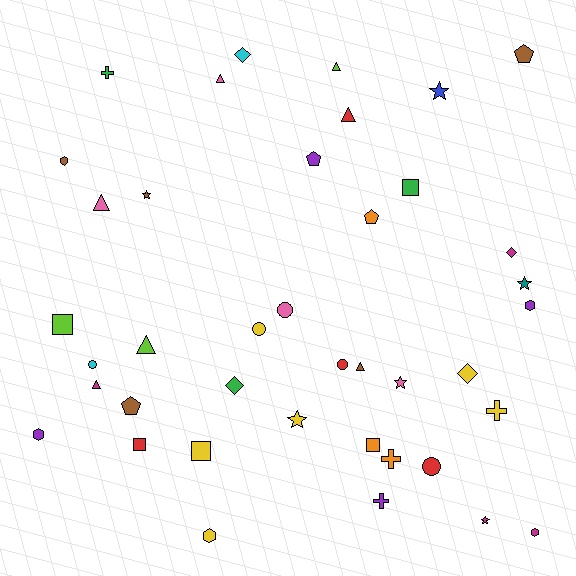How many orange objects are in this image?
There are 3 orange objects.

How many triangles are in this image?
There are 7 triangles.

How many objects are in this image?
There are 40 objects.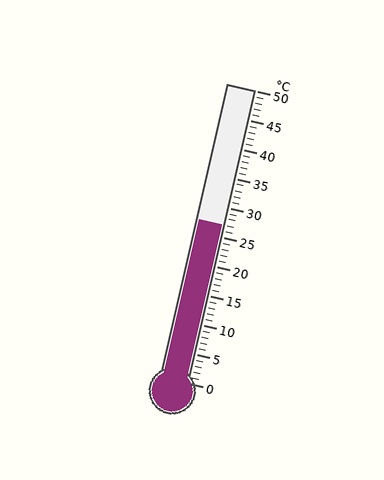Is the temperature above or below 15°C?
The temperature is above 15°C.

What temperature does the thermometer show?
The thermometer shows approximately 27°C.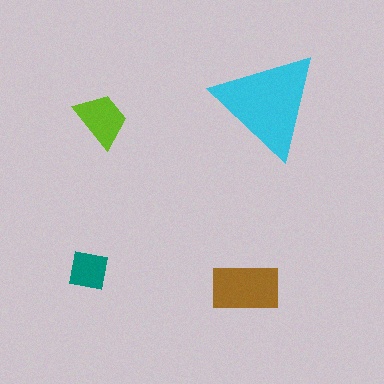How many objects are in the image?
There are 4 objects in the image.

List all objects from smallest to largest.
The teal square, the lime trapezoid, the brown rectangle, the cyan triangle.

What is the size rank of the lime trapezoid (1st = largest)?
3rd.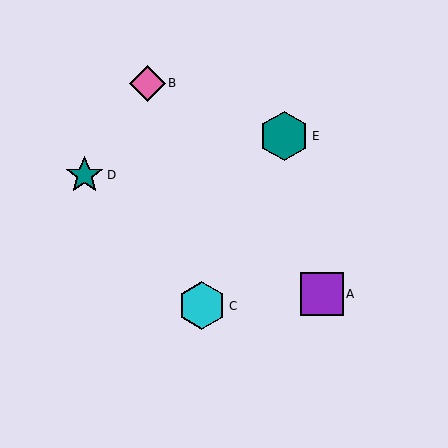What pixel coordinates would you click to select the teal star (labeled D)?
Click at (85, 175) to select the teal star D.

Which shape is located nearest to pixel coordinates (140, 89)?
The pink diamond (labeled B) at (147, 83) is nearest to that location.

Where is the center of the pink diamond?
The center of the pink diamond is at (147, 83).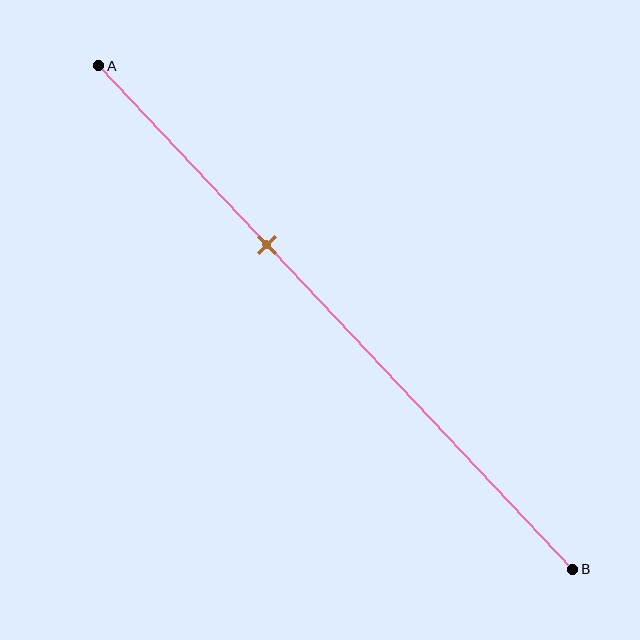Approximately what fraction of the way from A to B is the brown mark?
The brown mark is approximately 35% of the way from A to B.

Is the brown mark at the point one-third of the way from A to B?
Yes, the mark is approximately at the one-third point.